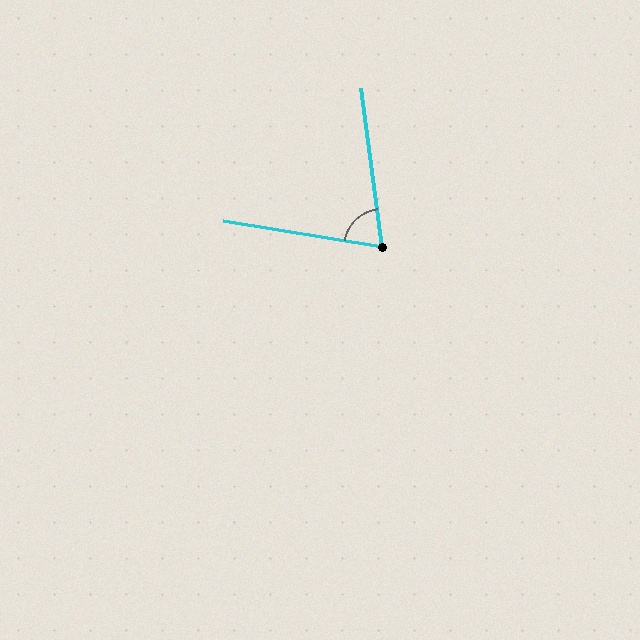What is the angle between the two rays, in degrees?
Approximately 73 degrees.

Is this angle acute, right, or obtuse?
It is acute.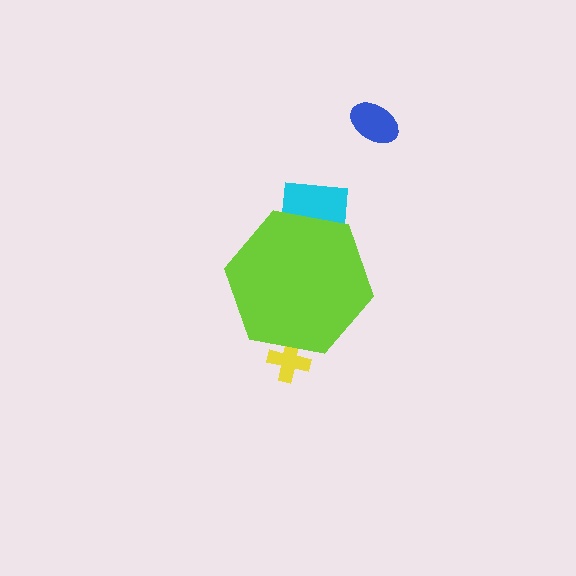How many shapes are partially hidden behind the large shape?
2 shapes are partially hidden.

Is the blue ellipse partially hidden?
No, the blue ellipse is fully visible.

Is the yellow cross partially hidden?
Yes, the yellow cross is partially hidden behind the lime hexagon.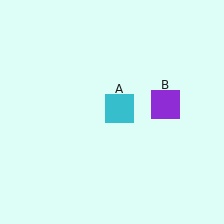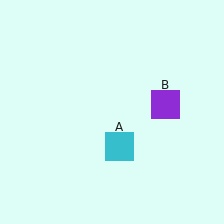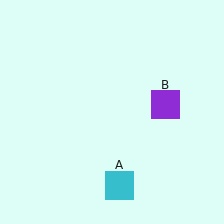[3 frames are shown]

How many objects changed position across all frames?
1 object changed position: cyan square (object A).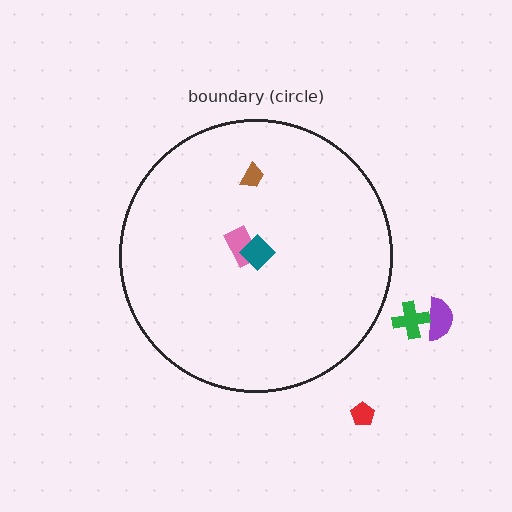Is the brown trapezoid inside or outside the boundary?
Inside.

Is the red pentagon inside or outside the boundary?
Outside.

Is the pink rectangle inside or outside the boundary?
Inside.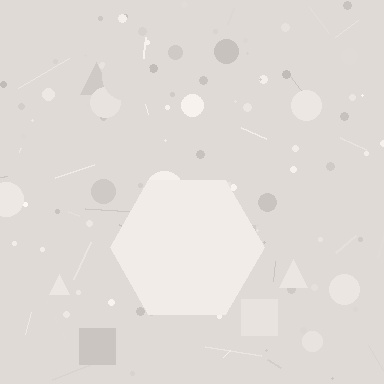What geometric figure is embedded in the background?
A hexagon is embedded in the background.